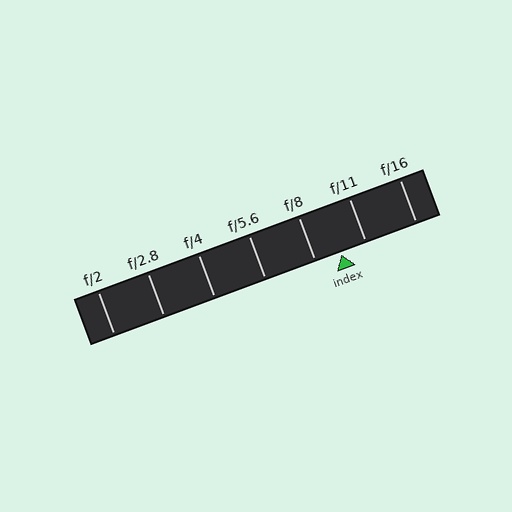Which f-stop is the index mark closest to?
The index mark is closest to f/11.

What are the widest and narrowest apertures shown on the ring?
The widest aperture shown is f/2 and the narrowest is f/16.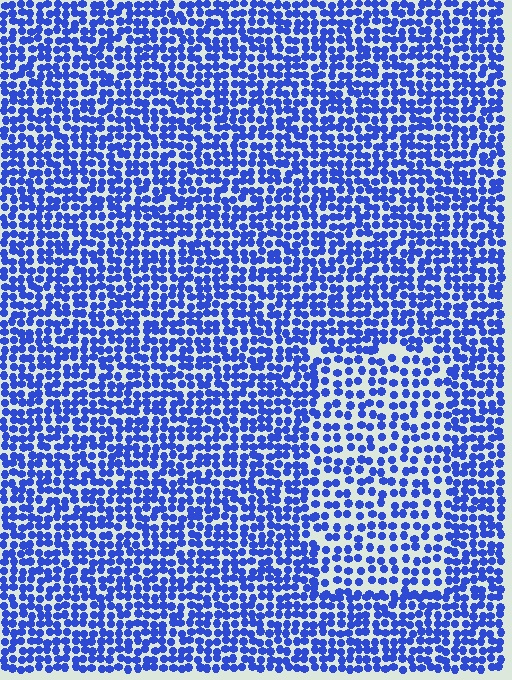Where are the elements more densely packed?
The elements are more densely packed outside the rectangle boundary.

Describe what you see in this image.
The image contains small blue elements arranged at two different densities. A rectangle-shaped region is visible where the elements are less densely packed than the surrounding area.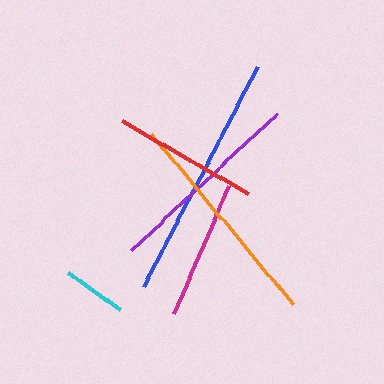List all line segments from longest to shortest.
From longest to shortest: blue, orange, purple, red, magenta, cyan.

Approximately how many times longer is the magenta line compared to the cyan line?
The magenta line is approximately 2.2 times the length of the cyan line.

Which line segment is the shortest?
The cyan line is the shortest at approximately 63 pixels.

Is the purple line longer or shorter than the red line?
The purple line is longer than the red line.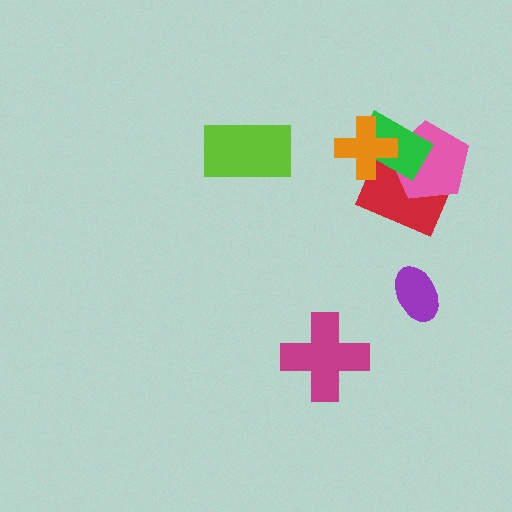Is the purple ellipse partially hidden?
No, no other shape covers it.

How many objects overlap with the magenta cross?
0 objects overlap with the magenta cross.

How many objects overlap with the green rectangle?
3 objects overlap with the green rectangle.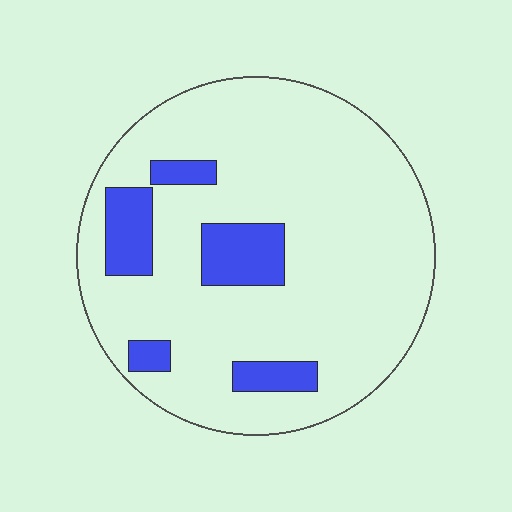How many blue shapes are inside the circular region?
5.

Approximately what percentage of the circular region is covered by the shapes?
Approximately 15%.